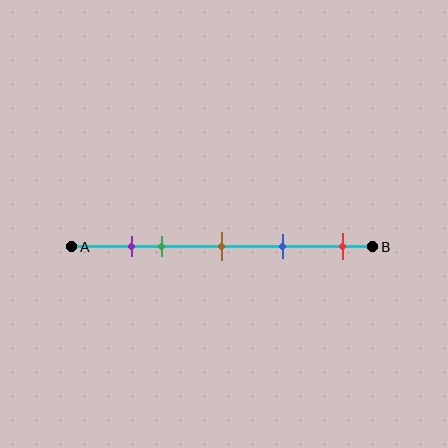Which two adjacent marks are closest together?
The purple and green marks are the closest adjacent pair.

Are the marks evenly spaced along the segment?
No, the marks are not evenly spaced.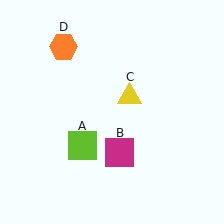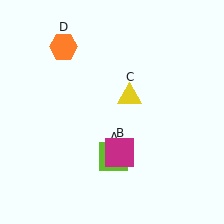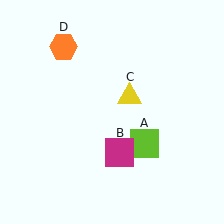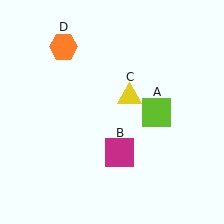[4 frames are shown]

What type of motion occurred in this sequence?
The lime square (object A) rotated counterclockwise around the center of the scene.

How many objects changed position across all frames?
1 object changed position: lime square (object A).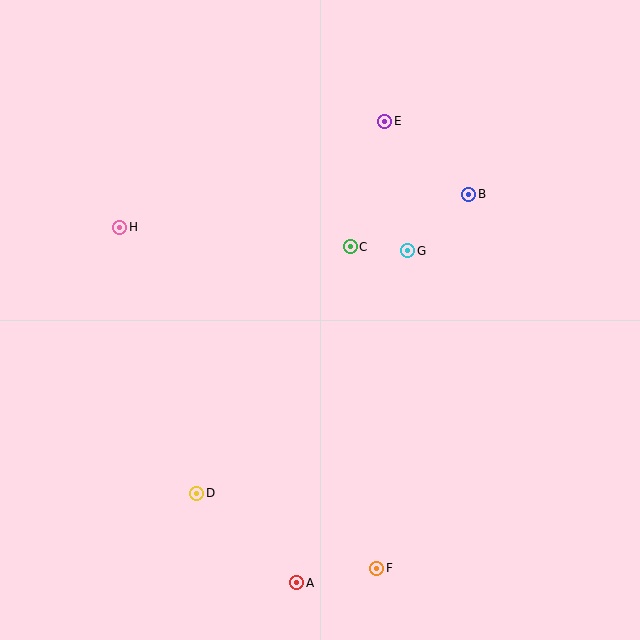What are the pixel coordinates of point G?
Point G is at (407, 251).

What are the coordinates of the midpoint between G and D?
The midpoint between G and D is at (302, 372).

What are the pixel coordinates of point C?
Point C is at (350, 247).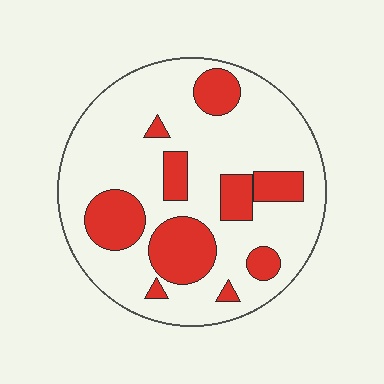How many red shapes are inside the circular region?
10.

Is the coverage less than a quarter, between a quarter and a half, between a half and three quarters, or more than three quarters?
Between a quarter and a half.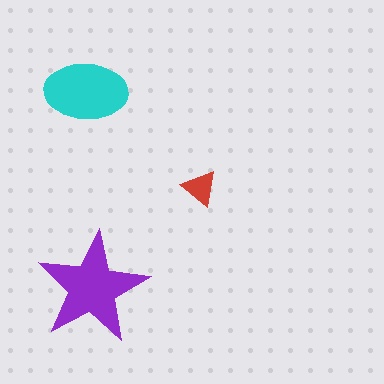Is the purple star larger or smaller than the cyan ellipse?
Larger.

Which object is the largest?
The purple star.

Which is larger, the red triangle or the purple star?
The purple star.